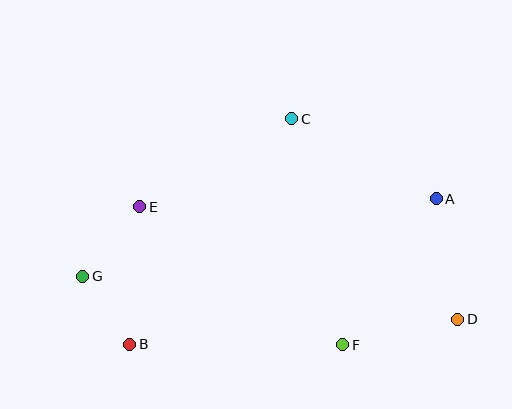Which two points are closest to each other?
Points B and G are closest to each other.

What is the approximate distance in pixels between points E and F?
The distance between E and F is approximately 245 pixels.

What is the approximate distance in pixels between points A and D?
The distance between A and D is approximately 123 pixels.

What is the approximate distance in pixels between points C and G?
The distance between C and G is approximately 262 pixels.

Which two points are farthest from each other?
Points D and G are farthest from each other.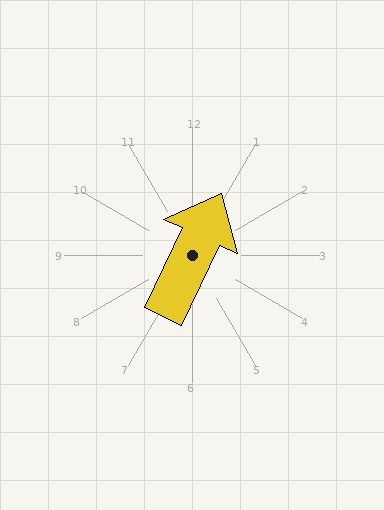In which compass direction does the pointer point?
Northeast.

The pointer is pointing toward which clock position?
Roughly 1 o'clock.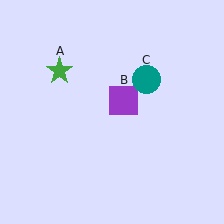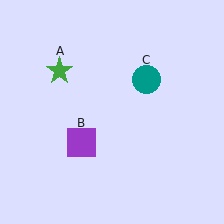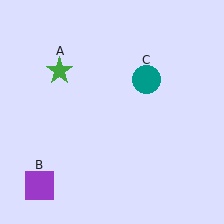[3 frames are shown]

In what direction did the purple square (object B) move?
The purple square (object B) moved down and to the left.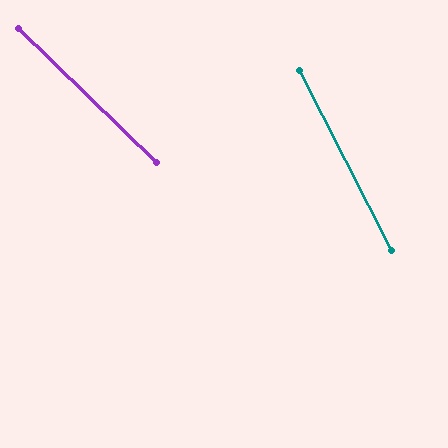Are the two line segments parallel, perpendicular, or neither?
Neither parallel nor perpendicular — they differ by about 18°.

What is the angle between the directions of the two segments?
Approximately 18 degrees.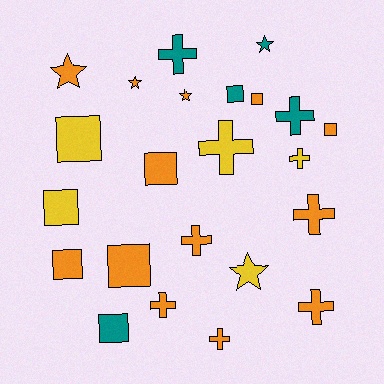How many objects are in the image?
There are 23 objects.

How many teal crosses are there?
There are 2 teal crosses.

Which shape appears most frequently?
Cross, with 9 objects.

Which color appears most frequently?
Orange, with 13 objects.